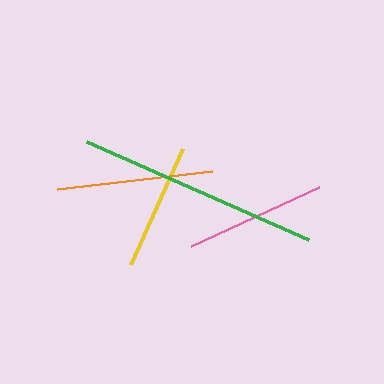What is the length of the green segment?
The green segment is approximately 243 pixels long.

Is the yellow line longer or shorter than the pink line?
The pink line is longer than the yellow line.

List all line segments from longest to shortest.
From longest to shortest: green, orange, pink, yellow.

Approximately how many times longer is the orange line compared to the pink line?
The orange line is approximately 1.1 times the length of the pink line.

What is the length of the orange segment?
The orange segment is approximately 156 pixels long.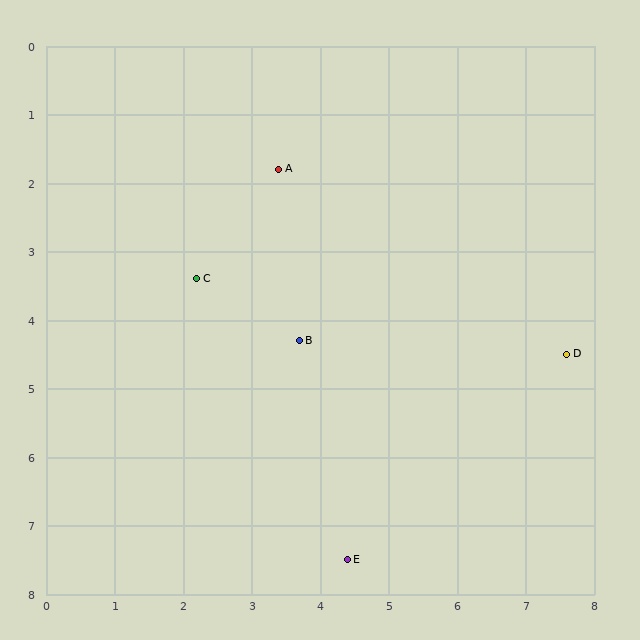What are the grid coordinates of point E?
Point E is at approximately (4.4, 7.5).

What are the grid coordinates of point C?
Point C is at approximately (2.2, 3.4).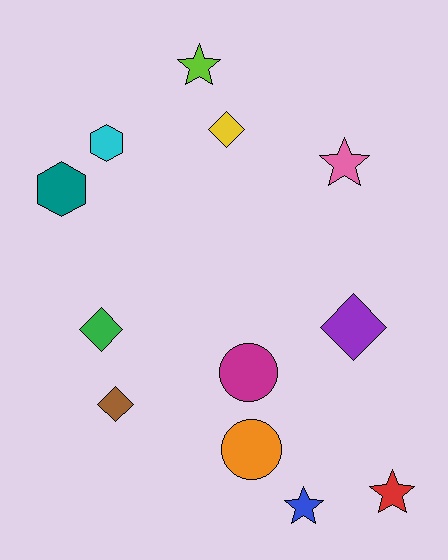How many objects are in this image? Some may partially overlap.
There are 12 objects.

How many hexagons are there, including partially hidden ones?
There are 2 hexagons.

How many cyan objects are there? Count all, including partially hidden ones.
There is 1 cyan object.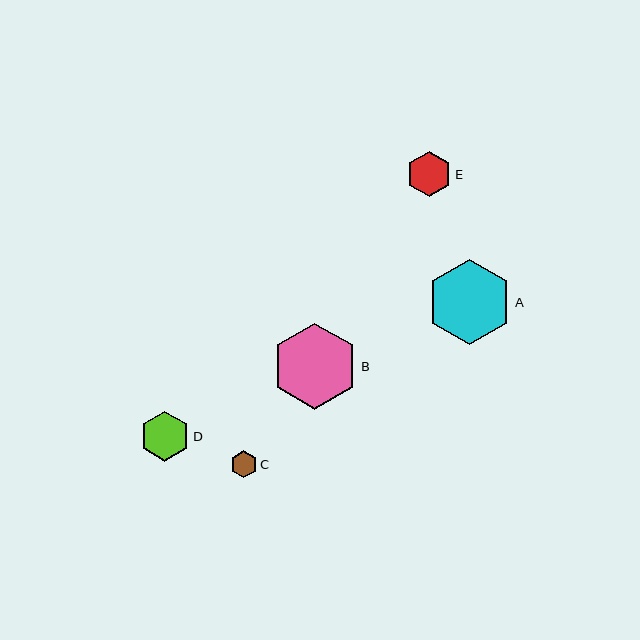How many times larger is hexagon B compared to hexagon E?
Hexagon B is approximately 1.9 times the size of hexagon E.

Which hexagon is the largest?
Hexagon B is the largest with a size of approximately 86 pixels.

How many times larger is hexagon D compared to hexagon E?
Hexagon D is approximately 1.1 times the size of hexagon E.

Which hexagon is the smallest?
Hexagon C is the smallest with a size of approximately 27 pixels.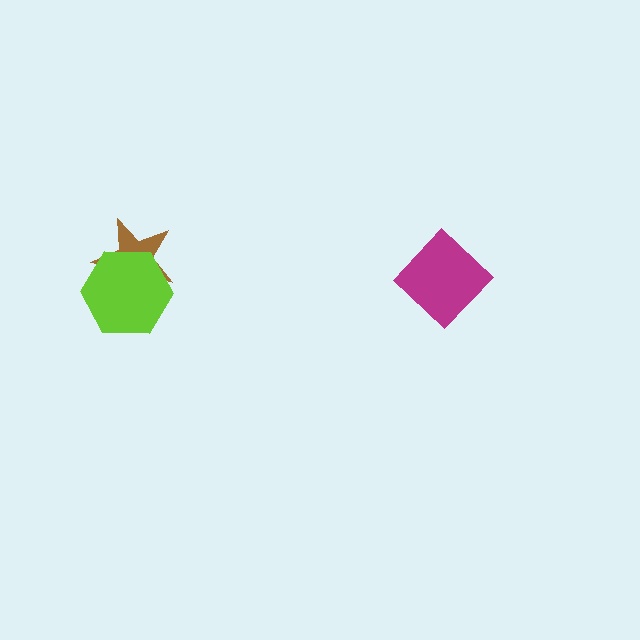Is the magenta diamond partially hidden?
No, no other shape covers it.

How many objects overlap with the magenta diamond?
0 objects overlap with the magenta diamond.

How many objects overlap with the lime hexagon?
1 object overlaps with the lime hexagon.